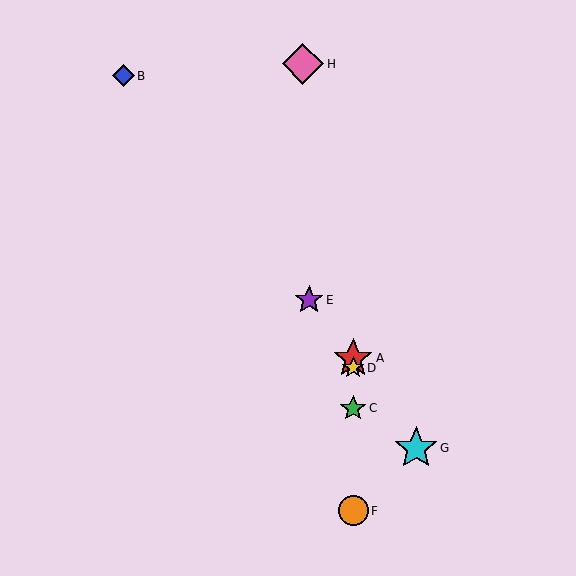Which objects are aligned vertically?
Objects A, C, D, F are aligned vertically.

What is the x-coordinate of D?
Object D is at x≈353.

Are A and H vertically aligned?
No, A is at x≈353 and H is at x≈303.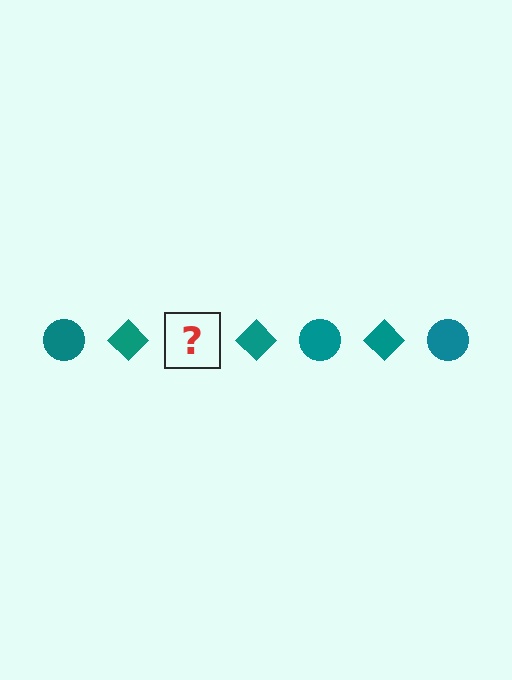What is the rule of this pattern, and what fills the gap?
The rule is that the pattern cycles through circle, diamond shapes in teal. The gap should be filled with a teal circle.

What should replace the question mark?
The question mark should be replaced with a teal circle.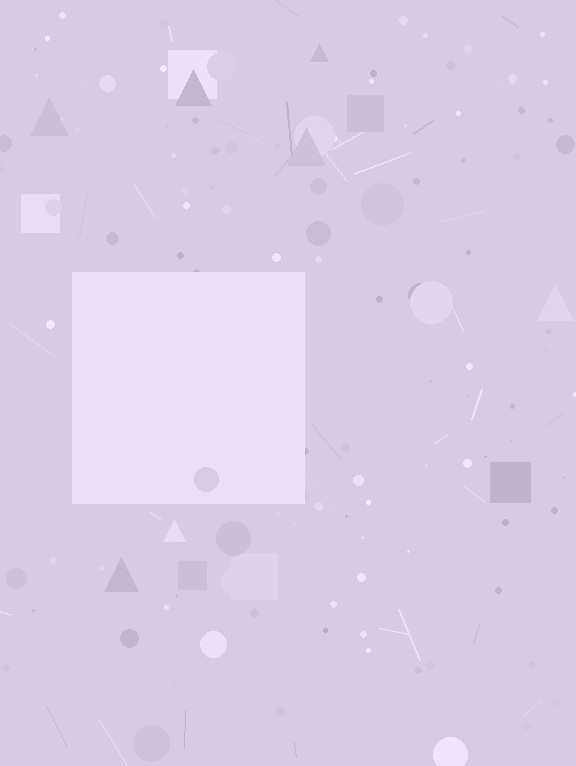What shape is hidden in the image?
A square is hidden in the image.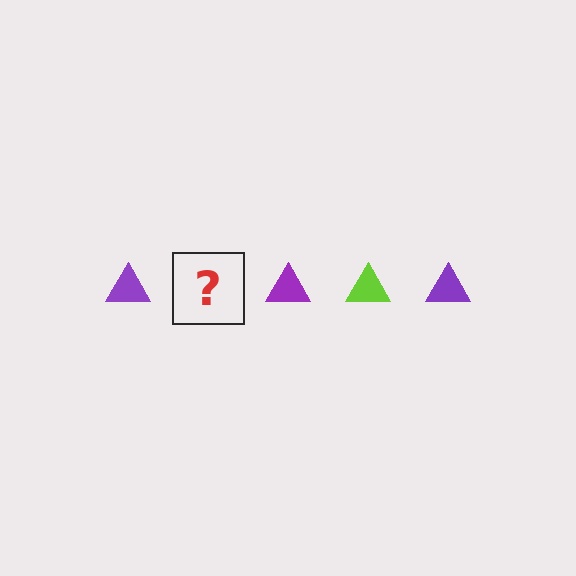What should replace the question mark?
The question mark should be replaced with a lime triangle.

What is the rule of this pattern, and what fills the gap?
The rule is that the pattern cycles through purple, lime triangles. The gap should be filled with a lime triangle.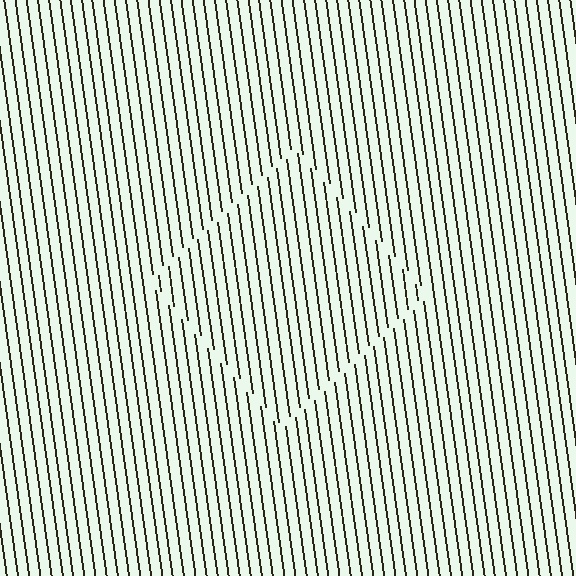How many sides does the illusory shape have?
4 sides — the line-ends trace a square.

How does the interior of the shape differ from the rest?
The interior of the shape contains the same grating, shifted by half a period — the contour is defined by the phase discontinuity where line-ends from the inner and outer gratings abut.